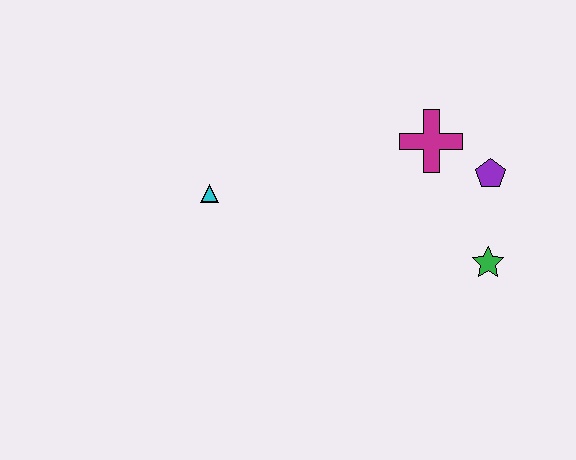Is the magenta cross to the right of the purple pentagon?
No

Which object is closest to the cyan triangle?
The magenta cross is closest to the cyan triangle.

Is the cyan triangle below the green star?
No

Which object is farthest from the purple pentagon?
The cyan triangle is farthest from the purple pentagon.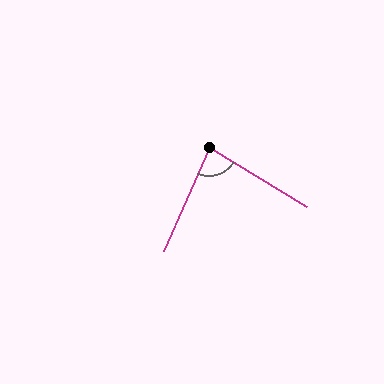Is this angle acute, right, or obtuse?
It is acute.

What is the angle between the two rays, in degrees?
Approximately 83 degrees.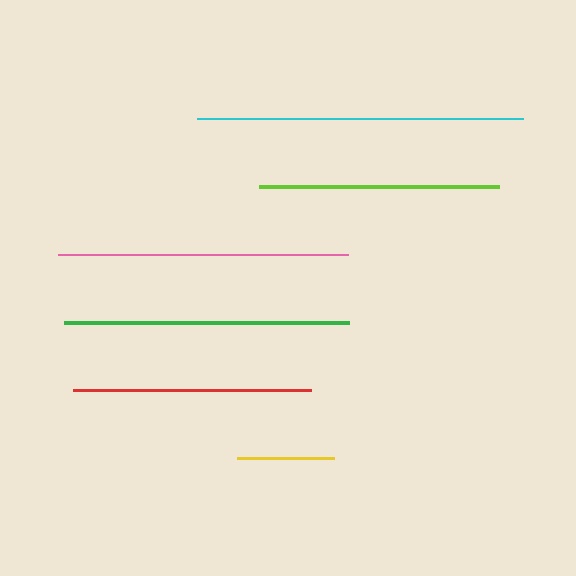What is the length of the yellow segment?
The yellow segment is approximately 96 pixels long.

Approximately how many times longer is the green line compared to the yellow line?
The green line is approximately 3.0 times the length of the yellow line.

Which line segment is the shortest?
The yellow line is the shortest at approximately 96 pixels.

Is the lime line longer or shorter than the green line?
The green line is longer than the lime line.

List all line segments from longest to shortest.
From longest to shortest: cyan, pink, green, lime, red, yellow.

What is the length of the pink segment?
The pink segment is approximately 291 pixels long.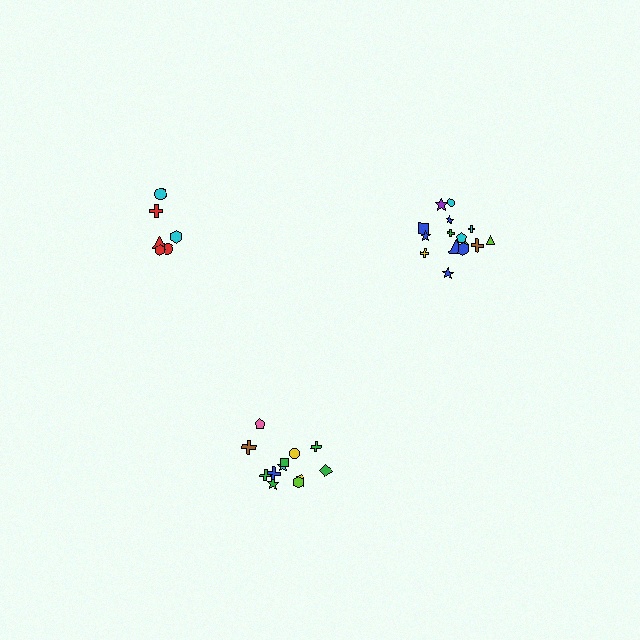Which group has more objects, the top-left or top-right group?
The top-right group.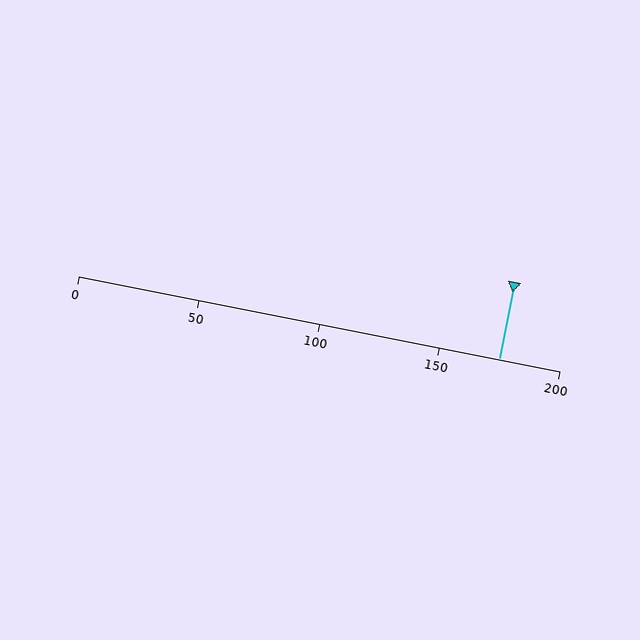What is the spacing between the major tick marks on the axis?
The major ticks are spaced 50 apart.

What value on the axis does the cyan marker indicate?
The marker indicates approximately 175.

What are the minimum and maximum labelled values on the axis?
The axis runs from 0 to 200.